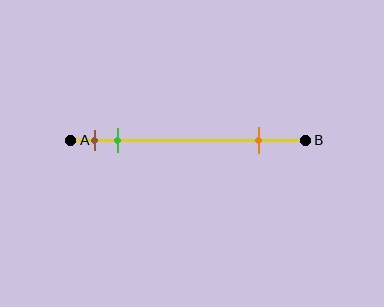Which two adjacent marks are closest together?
The brown and green marks are the closest adjacent pair.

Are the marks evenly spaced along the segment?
No, the marks are not evenly spaced.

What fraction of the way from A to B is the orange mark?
The orange mark is approximately 80% (0.8) of the way from A to B.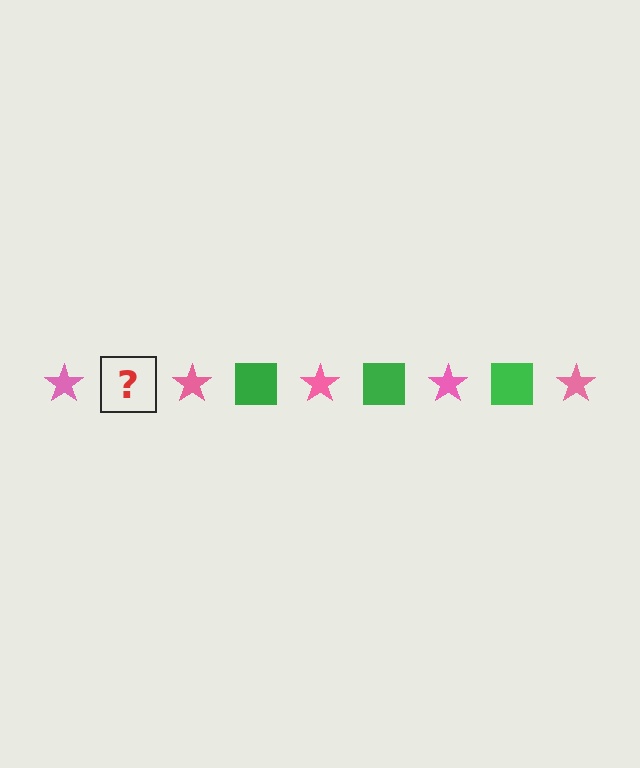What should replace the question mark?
The question mark should be replaced with a green square.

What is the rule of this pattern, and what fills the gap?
The rule is that the pattern alternates between pink star and green square. The gap should be filled with a green square.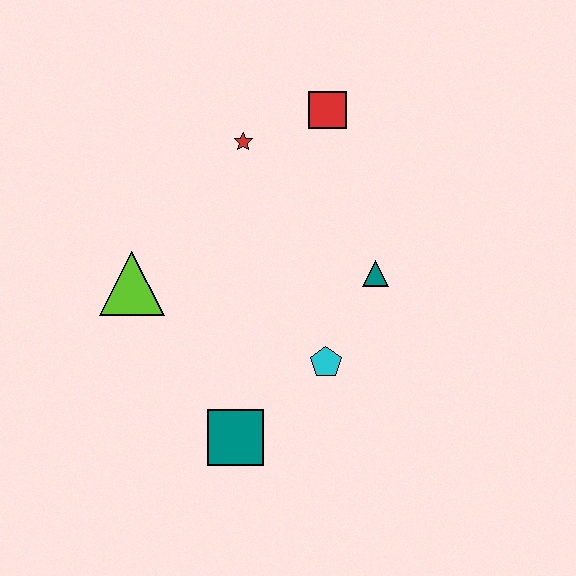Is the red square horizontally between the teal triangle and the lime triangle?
Yes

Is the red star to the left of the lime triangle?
No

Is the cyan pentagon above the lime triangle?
No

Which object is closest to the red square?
The red star is closest to the red square.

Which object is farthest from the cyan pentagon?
The red square is farthest from the cyan pentagon.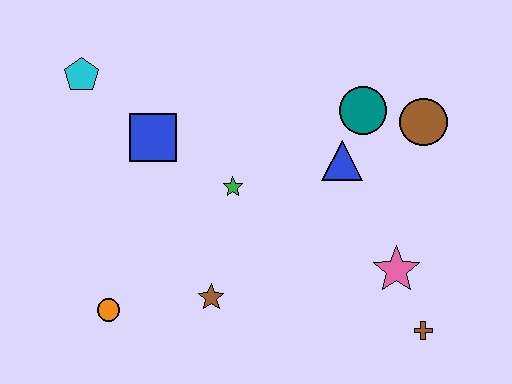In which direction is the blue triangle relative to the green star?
The blue triangle is to the right of the green star.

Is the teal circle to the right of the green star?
Yes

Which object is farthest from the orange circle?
The brown circle is farthest from the orange circle.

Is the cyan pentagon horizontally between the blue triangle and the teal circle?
No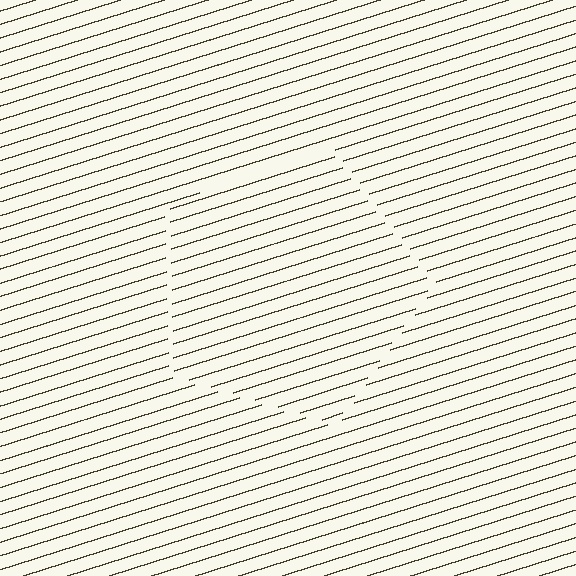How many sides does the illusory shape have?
5 sides — the line-ends trace a pentagon.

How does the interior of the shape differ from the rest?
The interior of the shape contains the same grating, shifted by half a period — the contour is defined by the phase discontinuity where line-ends from the inner and outer gratings abut.